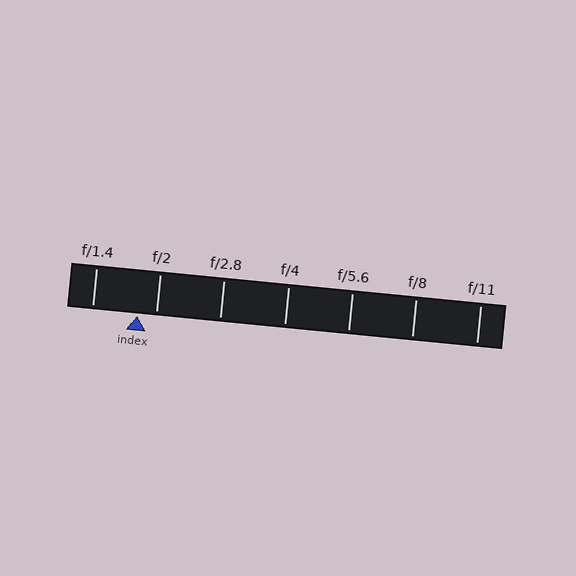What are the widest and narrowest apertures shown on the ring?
The widest aperture shown is f/1.4 and the narrowest is f/11.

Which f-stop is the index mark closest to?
The index mark is closest to f/2.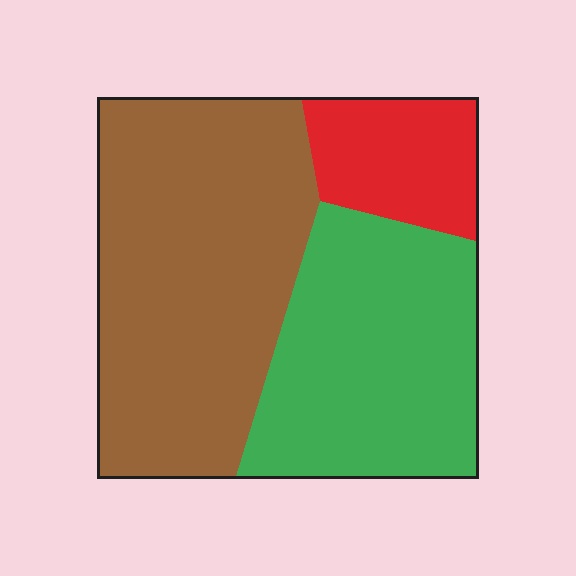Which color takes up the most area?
Brown, at roughly 50%.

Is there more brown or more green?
Brown.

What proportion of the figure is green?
Green takes up between a quarter and a half of the figure.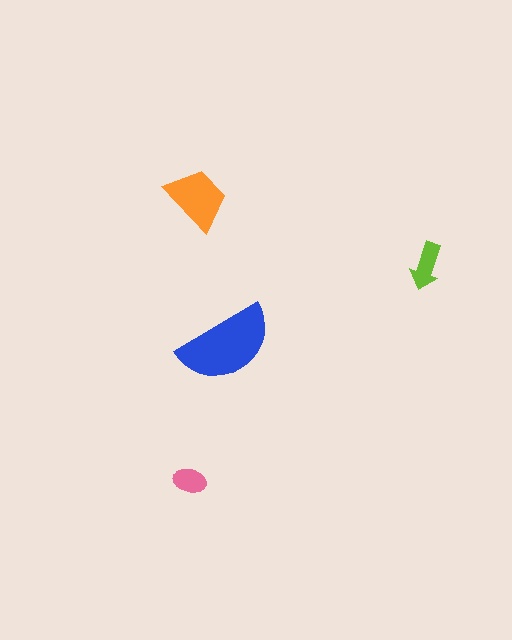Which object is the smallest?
The pink ellipse.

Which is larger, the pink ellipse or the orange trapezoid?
The orange trapezoid.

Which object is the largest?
The blue semicircle.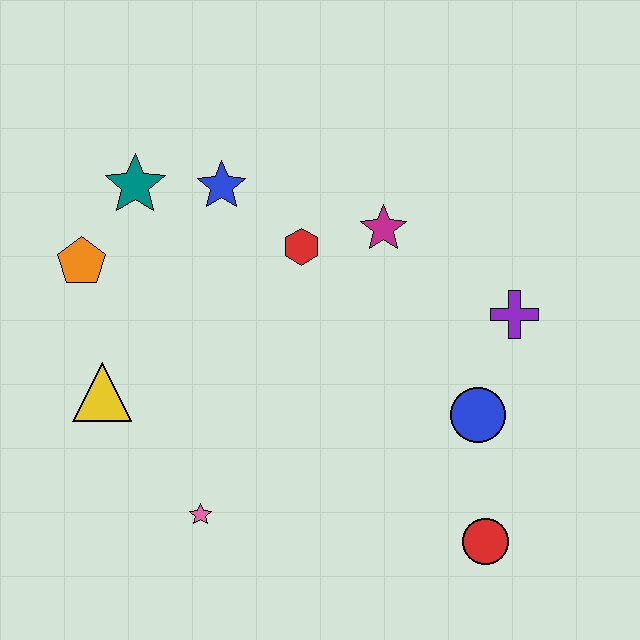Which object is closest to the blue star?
The teal star is closest to the blue star.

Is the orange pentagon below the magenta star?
Yes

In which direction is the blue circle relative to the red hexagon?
The blue circle is to the right of the red hexagon.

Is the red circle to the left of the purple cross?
Yes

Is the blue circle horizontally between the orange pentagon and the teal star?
No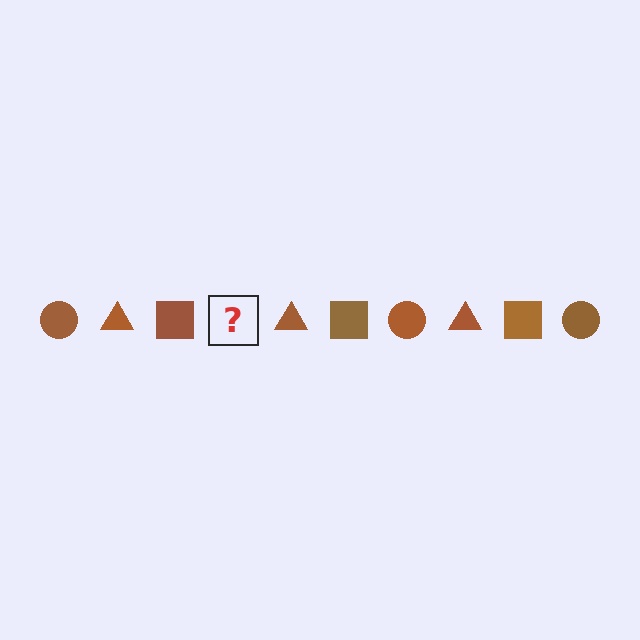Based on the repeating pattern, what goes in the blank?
The blank should be a brown circle.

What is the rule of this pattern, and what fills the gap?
The rule is that the pattern cycles through circle, triangle, square shapes in brown. The gap should be filled with a brown circle.